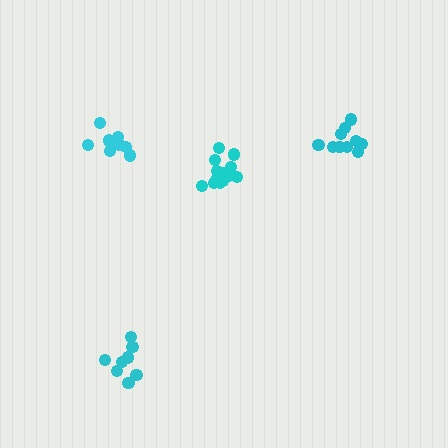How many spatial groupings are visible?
There are 4 spatial groupings.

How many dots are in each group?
Group 1: 8 dots, Group 2: 14 dots, Group 3: 8 dots, Group 4: 10 dots (40 total).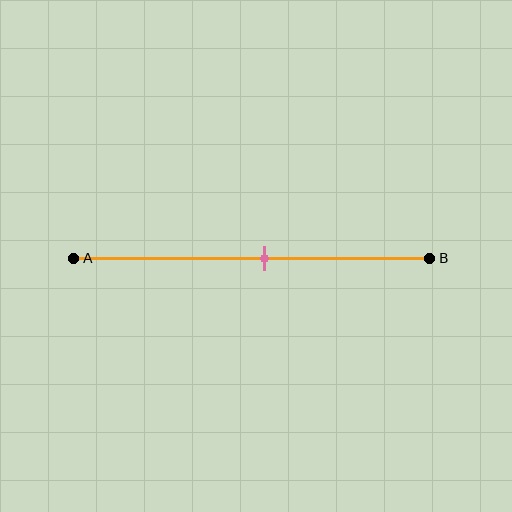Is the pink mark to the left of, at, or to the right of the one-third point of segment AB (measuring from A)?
The pink mark is to the right of the one-third point of segment AB.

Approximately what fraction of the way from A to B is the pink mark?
The pink mark is approximately 55% of the way from A to B.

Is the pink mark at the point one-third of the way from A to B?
No, the mark is at about 55% from A, not at the 33% one-third point.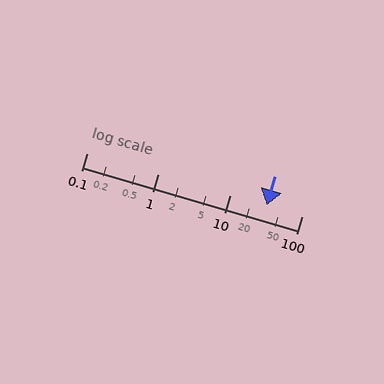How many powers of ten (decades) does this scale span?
The scale spans 3 decades, from 0.1 to 100.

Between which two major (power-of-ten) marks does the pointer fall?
The pointer is between 10 and 100.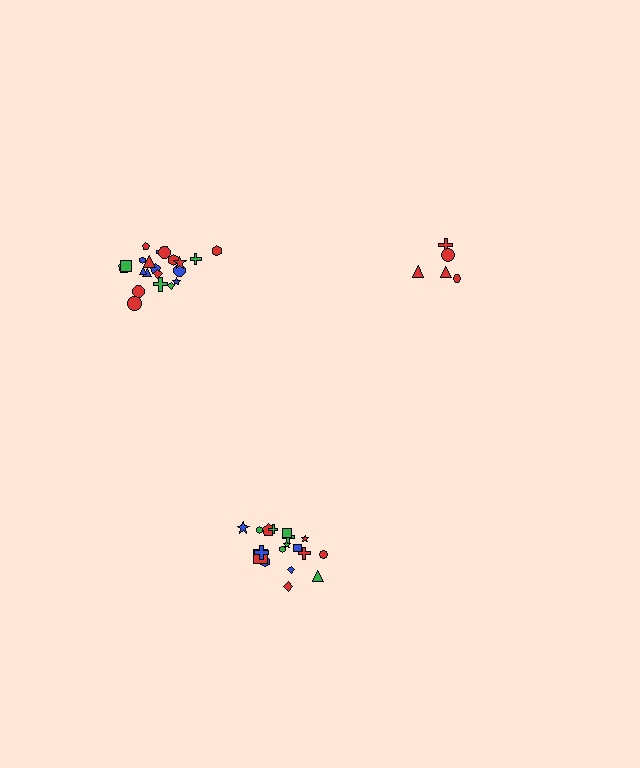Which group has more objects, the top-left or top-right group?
The top-left group.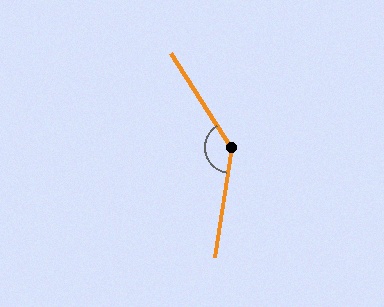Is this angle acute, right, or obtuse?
It is obtuse.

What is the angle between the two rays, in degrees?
Approximately 139 degrees.